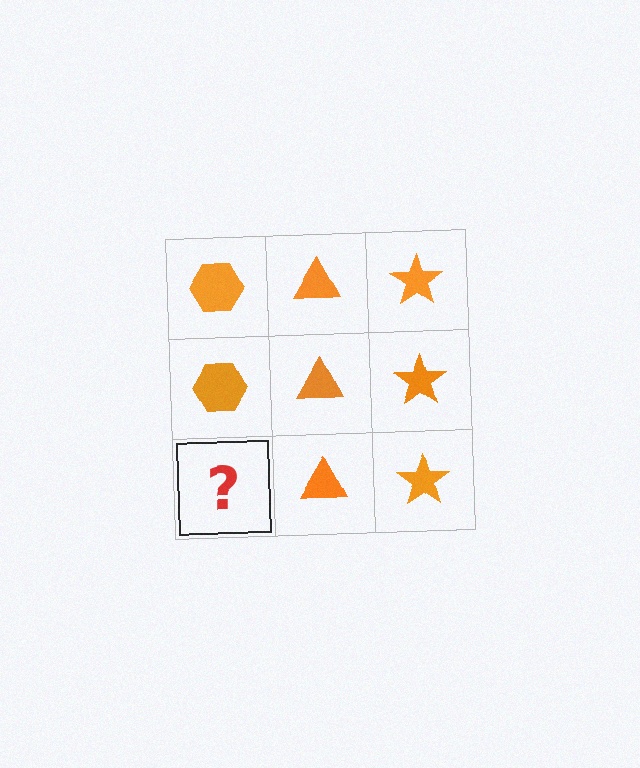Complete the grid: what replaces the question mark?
The question mark should be replaced with an orange hexagon.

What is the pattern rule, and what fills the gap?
The rule is that each column has a consistent shape. The gap should be filled with an orange hexagon.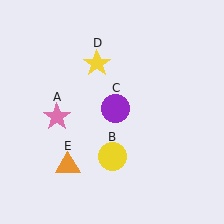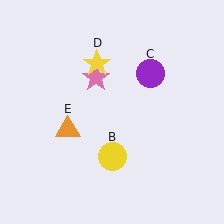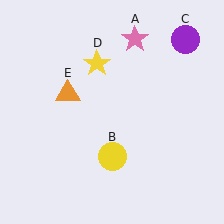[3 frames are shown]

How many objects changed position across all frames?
3 objects changed position: pink star (object A), purple circle (object C), orange triangle (object E).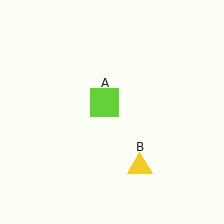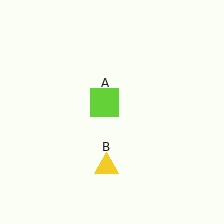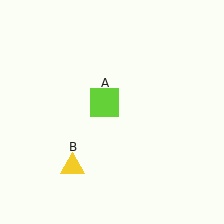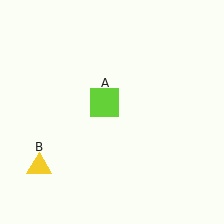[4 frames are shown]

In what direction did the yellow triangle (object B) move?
The yellow triangle (object B) moved left.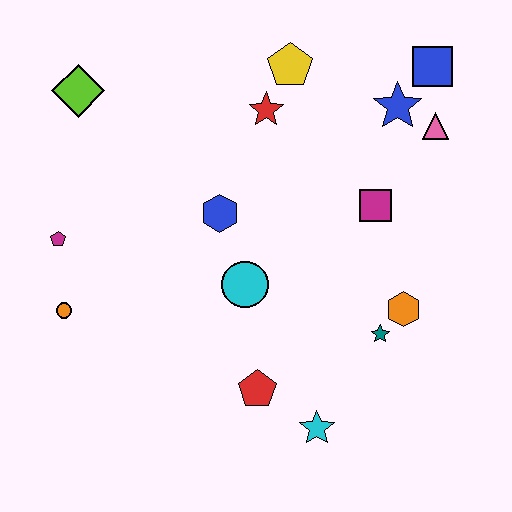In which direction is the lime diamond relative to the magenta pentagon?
The lime diamond is above the magenta pentagon.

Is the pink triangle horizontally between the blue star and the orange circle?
No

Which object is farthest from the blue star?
The orange circle is farthest from the blue star.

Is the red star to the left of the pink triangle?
Yes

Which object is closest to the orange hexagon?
The teal star is closest to the orange hexagon.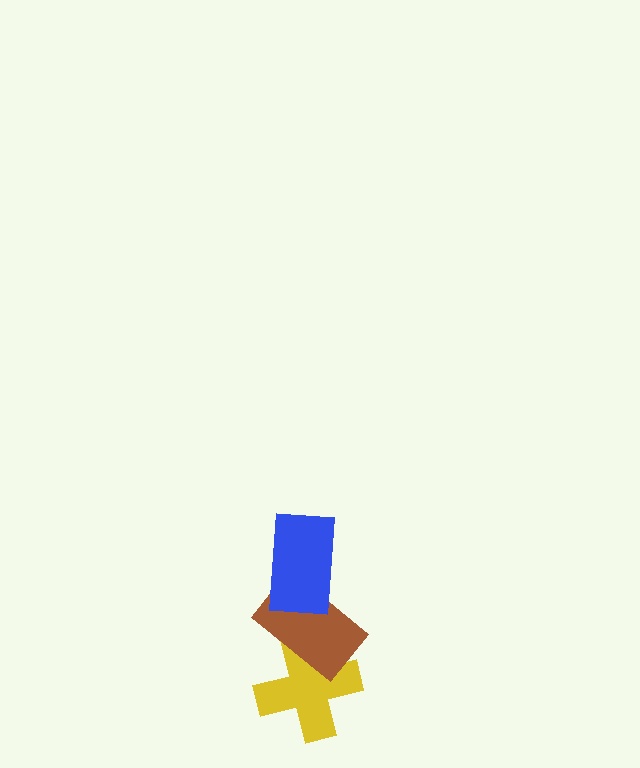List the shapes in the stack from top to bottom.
From top to bottom: the blue rectangle, the brown rectangle, the yellow cross.